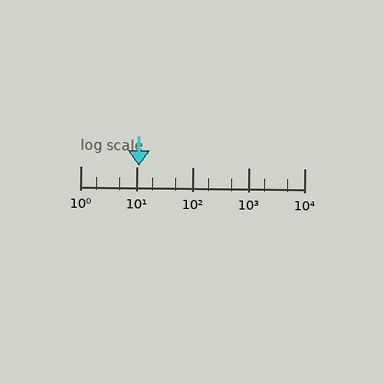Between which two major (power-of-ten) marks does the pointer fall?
The pointer is between 10 and 100.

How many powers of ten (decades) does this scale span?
The scale spans 4 decades, from 1 to 10000.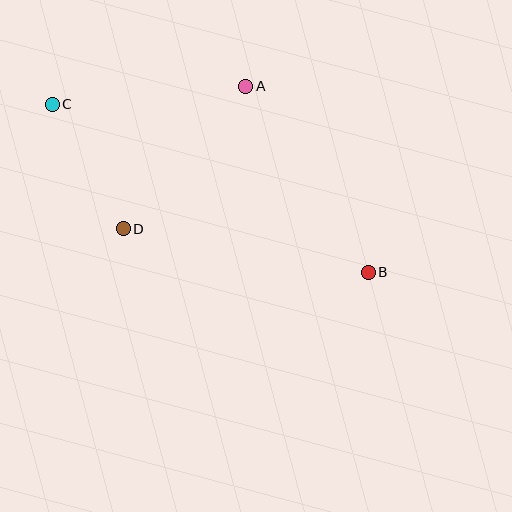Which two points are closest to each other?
Points C and D are closest to each other.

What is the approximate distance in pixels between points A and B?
The distance between A and B is approximately 222 pixels.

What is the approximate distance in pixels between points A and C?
The distance between A and C is approximately 195 pixels.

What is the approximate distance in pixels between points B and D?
The distance between B and D is approximately 249 pixels.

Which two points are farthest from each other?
Points B and C are farthest from each other.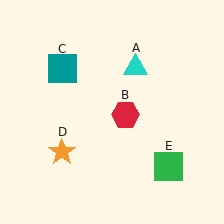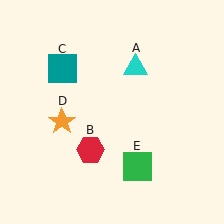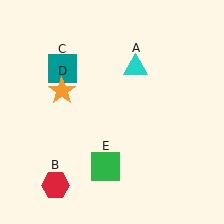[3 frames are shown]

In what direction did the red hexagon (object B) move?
The red hexagon (object B) moved down and to the left.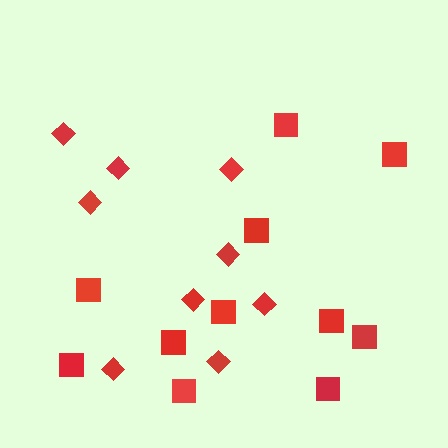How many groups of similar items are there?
There are 2 groups: one group of squares (11) and one group of diamonds (9).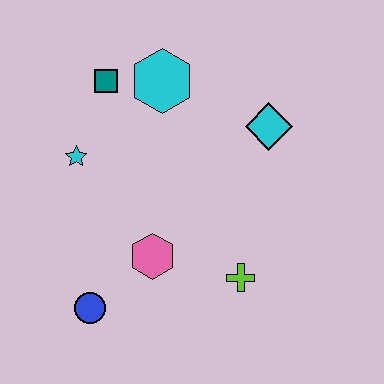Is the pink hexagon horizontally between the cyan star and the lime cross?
Yes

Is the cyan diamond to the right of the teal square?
Yes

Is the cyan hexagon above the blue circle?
Yes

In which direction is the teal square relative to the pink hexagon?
The teal square is above the pink hexagon.